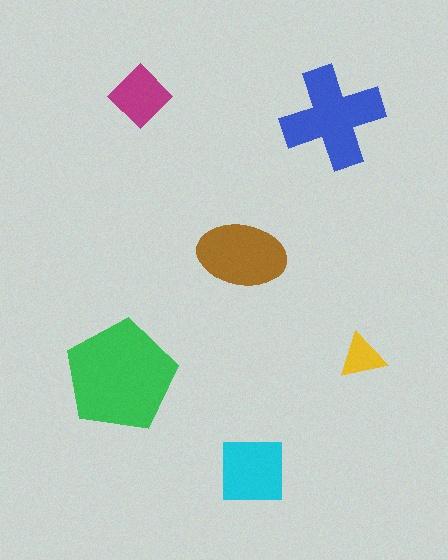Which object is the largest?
The green pentagon.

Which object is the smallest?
The yellow triangle.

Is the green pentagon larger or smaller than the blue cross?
Larger.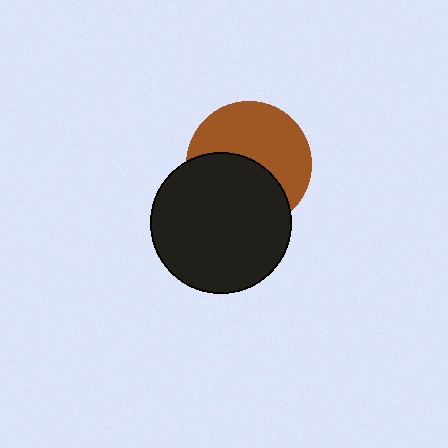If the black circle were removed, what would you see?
You would see the complete brown circle.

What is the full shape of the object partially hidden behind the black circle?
The partially hidden object is a brown circle.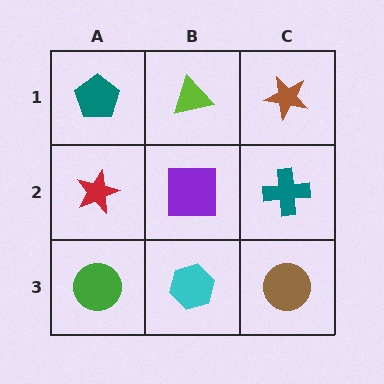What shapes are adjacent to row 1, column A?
A red star (row 2, column A), a lime triangle (row 1, column B).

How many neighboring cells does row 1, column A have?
2.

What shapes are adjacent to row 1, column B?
A purple square (row 2, column B), a teal pentagon (row 1, column A), a brown star (row 1, column C).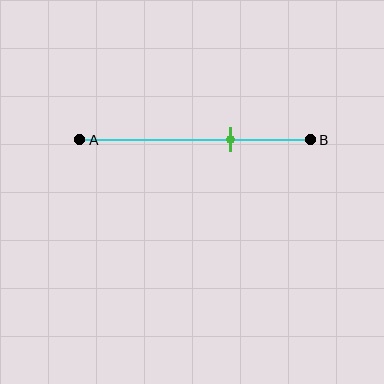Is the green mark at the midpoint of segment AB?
No, the mark is at about 65% from A, not at the 50% midpoint.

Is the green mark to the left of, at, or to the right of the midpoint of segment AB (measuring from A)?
The green mark is to the right of the midpoint of segment AB.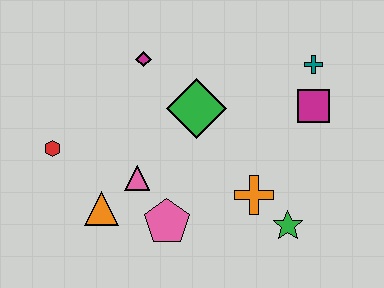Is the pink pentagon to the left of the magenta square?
Yes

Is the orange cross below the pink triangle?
Yes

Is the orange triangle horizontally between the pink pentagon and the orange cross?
No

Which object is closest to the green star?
The orange cross is closest to the green star.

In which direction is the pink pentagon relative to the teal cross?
The pink pentagon is below the teal cross.